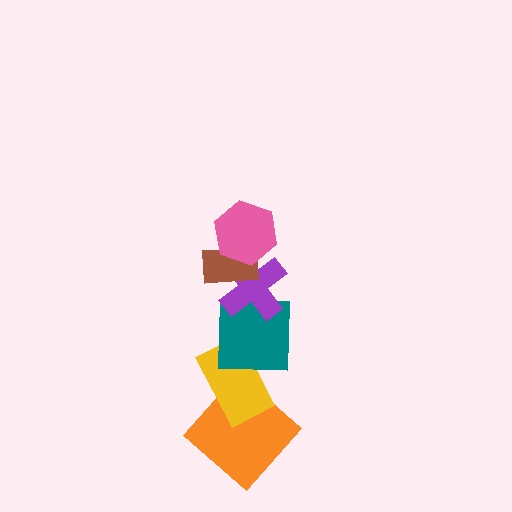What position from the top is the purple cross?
The purple cross is 3rd from the top.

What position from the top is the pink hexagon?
The pink hexagon is 1st from the top.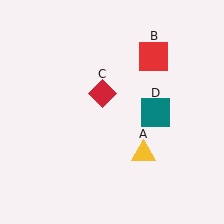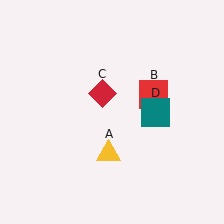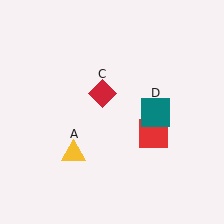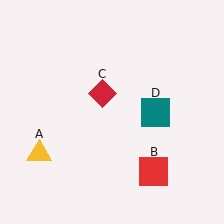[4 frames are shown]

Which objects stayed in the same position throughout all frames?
Red diamond (object C) and teal square (object D) remained stationary.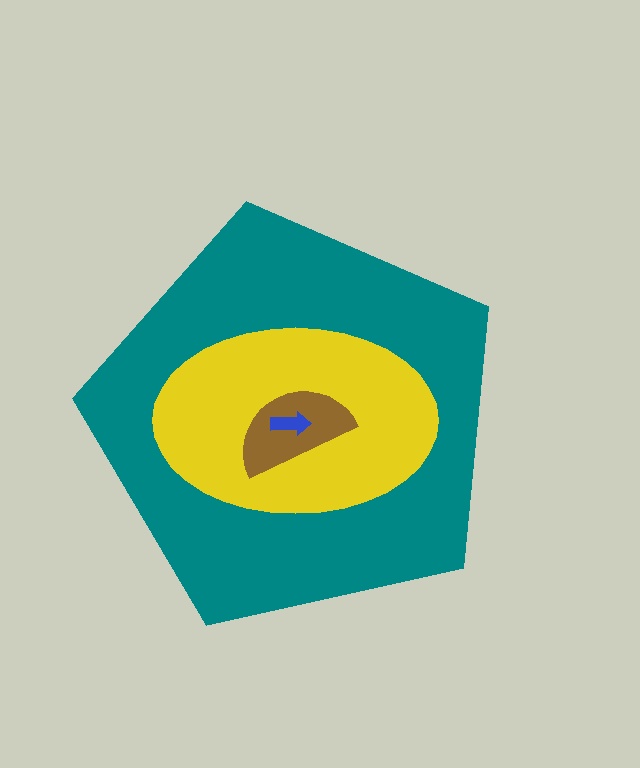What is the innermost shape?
The blue arrow.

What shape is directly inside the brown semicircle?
The blue arrow.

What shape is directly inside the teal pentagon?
The yellow ellipse.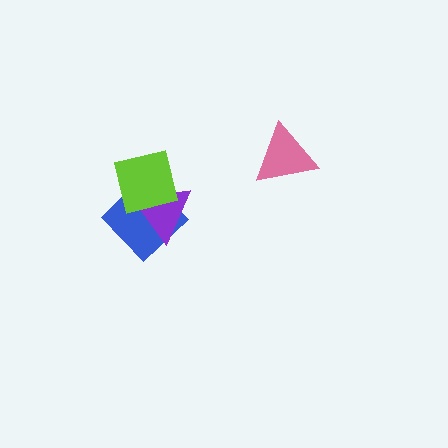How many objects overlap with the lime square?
2 objects overlap with the lime square.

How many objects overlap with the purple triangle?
2 objects overlap with the purple triangle.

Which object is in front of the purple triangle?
The lime square is in front of the purple triangle.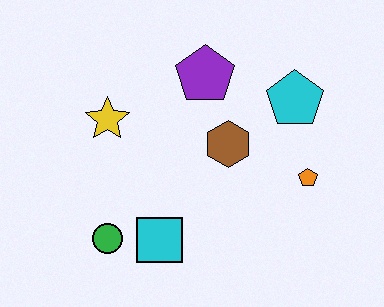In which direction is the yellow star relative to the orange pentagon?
The yellow star is to the left of the orange pentagon.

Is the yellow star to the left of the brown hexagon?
Yes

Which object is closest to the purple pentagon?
The brown hexagon is closest to the purple pentagon.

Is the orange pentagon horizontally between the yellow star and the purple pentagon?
No